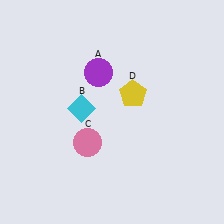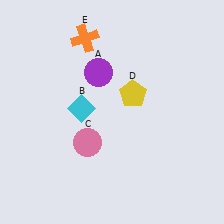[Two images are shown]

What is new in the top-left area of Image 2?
An orange cross (E) was added in the top-left area of Image 2.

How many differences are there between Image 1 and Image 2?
There is 1 difference between the two images.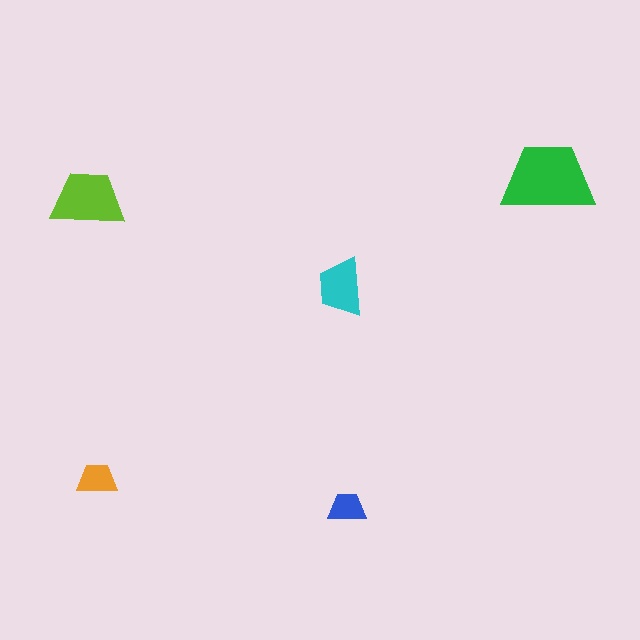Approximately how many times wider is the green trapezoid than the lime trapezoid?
About 1.5 times wider.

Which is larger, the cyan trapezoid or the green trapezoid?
The green one.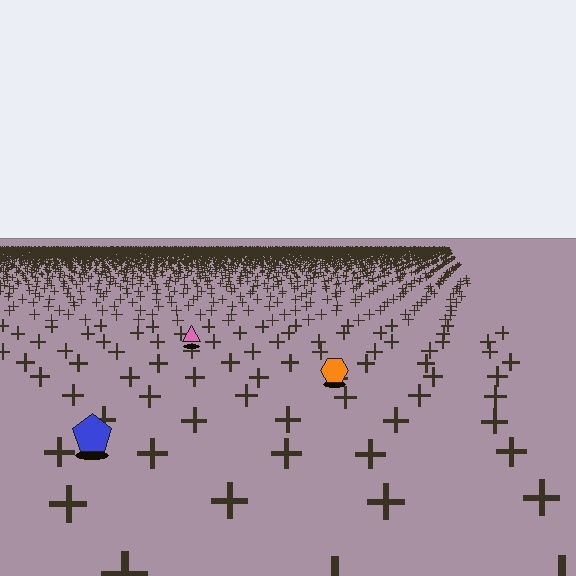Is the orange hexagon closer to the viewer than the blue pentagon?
No. The blue pentagon is closer — you can tell from the texture gradient: the ground texture is coarser near it.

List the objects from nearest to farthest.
From nearest to farthest: the blue pentagon, the orange hexagon, the pink triangle.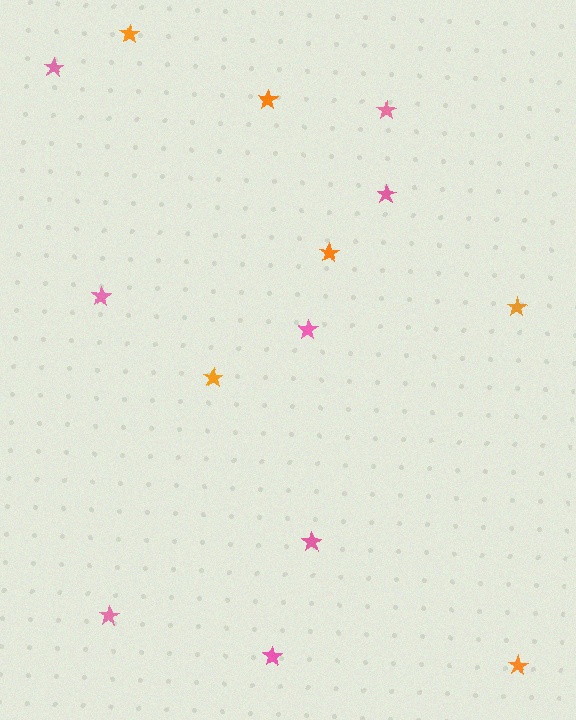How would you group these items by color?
There are 2 groups: one group of pink stars (8) and one group of orange stars (6).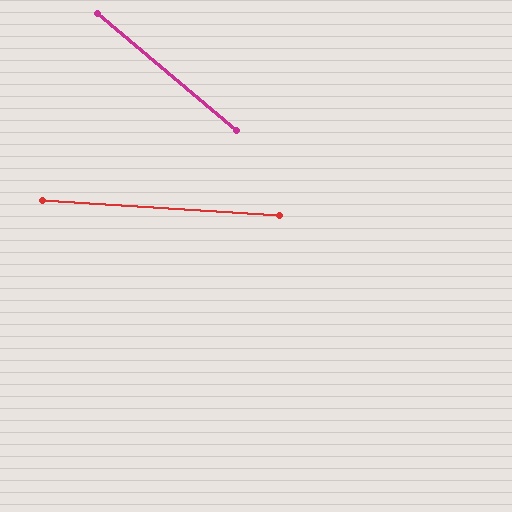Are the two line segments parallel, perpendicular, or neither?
Neither parallel nor perpendicular — they differ by about 36°.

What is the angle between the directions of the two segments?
Approximately 36 degrees.